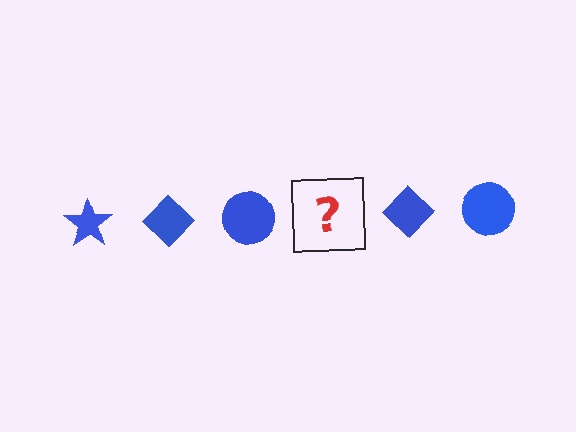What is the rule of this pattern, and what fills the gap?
The rule is that the pattern cycles through star, diamond, circle shapes in blue. The gap should be filled with a blue star.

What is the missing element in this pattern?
The missing element is a blue star.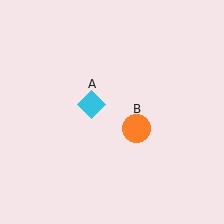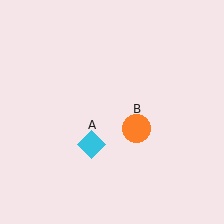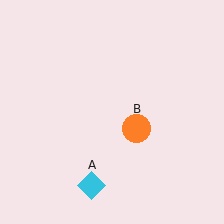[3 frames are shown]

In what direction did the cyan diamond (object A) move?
The cyan diamond (object A) moved down.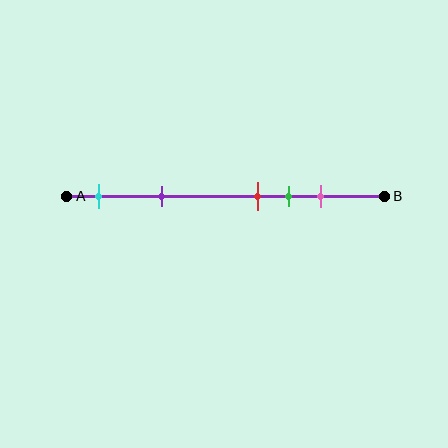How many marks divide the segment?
There are 5 marks dividing the segment.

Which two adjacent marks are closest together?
The red and green marks are the closest adjacent pair.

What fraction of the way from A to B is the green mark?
The green mark is approximately 70% (0.7) of the way from A to B.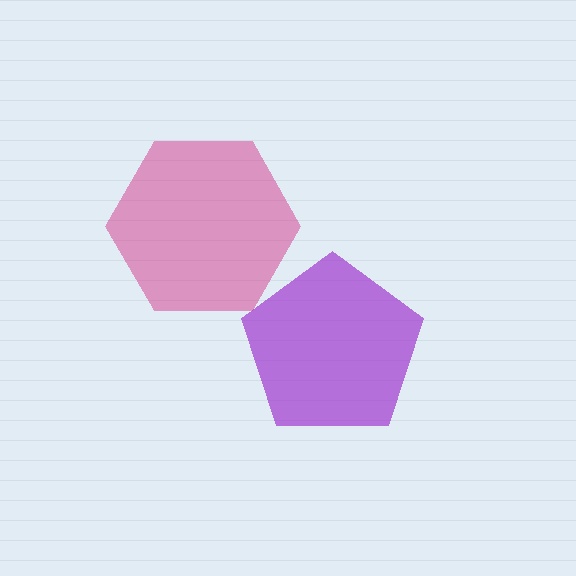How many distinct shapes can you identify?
There are 2 distinct shapes: a purple pentagon, a magenta hexagon.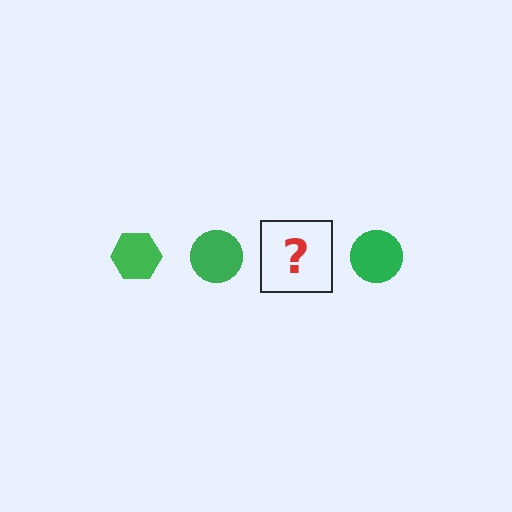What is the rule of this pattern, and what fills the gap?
The rule is that the pattern cycles through hexagon, circle shapes in green. The gap should be filled with a green hexagon.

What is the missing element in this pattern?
The missing element is a green hexagon.